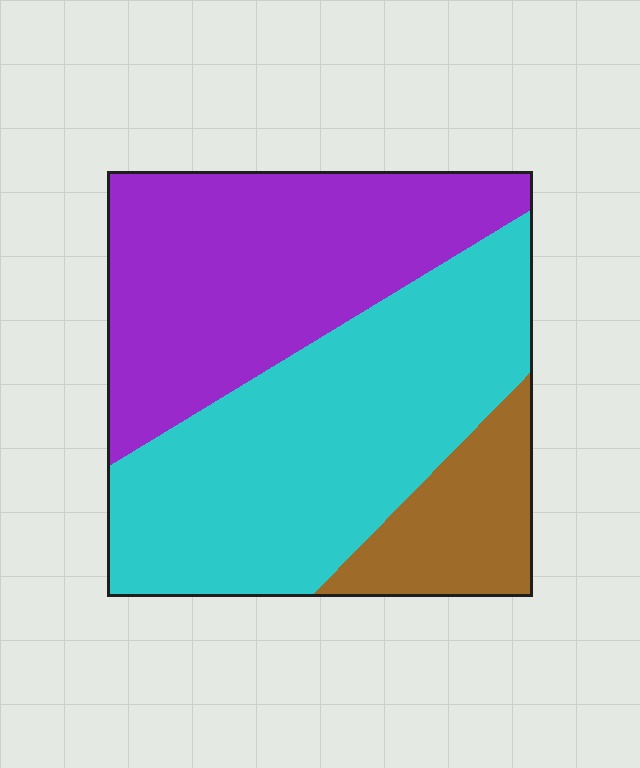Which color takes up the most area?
Cyan, at roughly 45%.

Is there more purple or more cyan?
Cyan.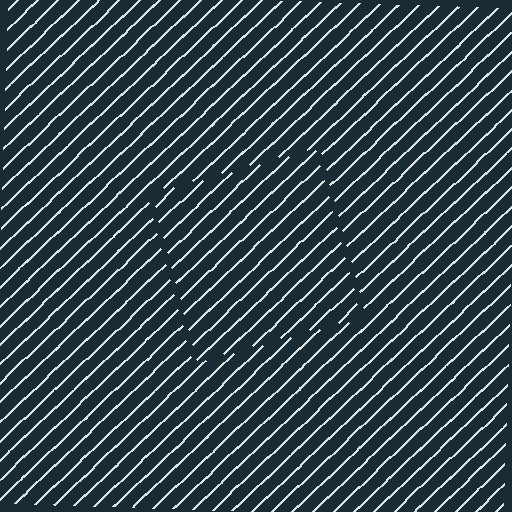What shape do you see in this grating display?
An illusory square. The interior of the shape contains the same grating, shifted by half a period — the contour is defined by the phase discontinuity where line-ends from the inner and outer gratings abut.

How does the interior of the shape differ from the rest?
The interior of the shape contains the same grating, shifted by half a period — the contour is defined by the phase discontinuity where line-ends from the inner and outer gratings abut.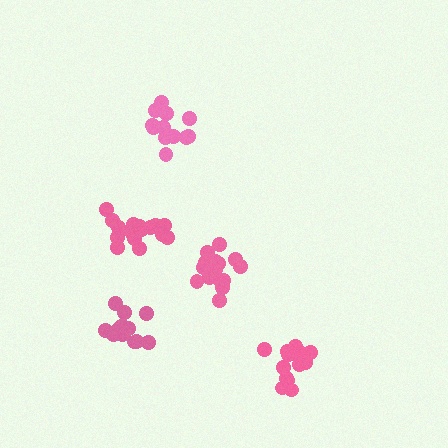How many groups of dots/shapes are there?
There are 5 groups.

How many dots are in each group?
Group 1: 13 dots, Group 2: 15 dots, Group 3: 13 dots, Group 4: 14 dots, Group 5: 17 dots (72 total).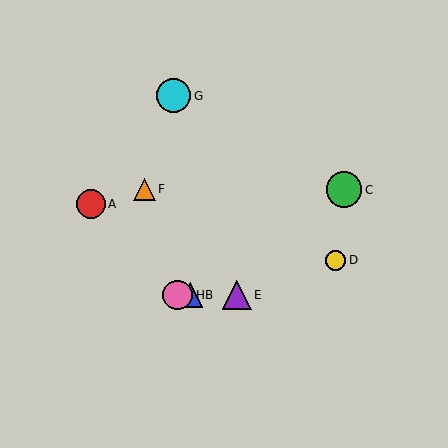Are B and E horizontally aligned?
Yes, both are at y≈295.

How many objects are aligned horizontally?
3 objects (B, E, H) are aligned horizontally.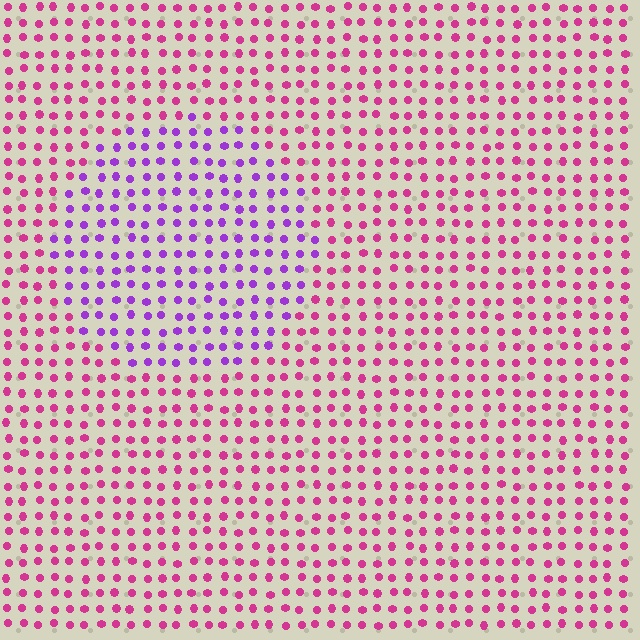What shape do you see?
I see a circle.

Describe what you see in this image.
The image is filled with small magenta elements in a uniform arrangement. A circle-shaped region is visible where the elements are tinted to a slightly different hue, forming a subtle color boundary.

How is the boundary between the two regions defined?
The boundary is defined purely by a slight shift in hue (about 45 degrees). Spacing, size, and orientation are identical on both sides.